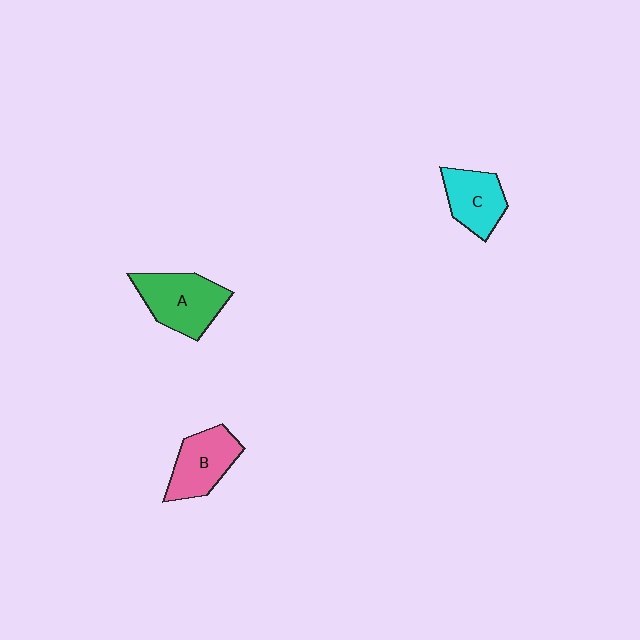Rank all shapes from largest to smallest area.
From largest to smallest: A (green), B (pink), C (cyan).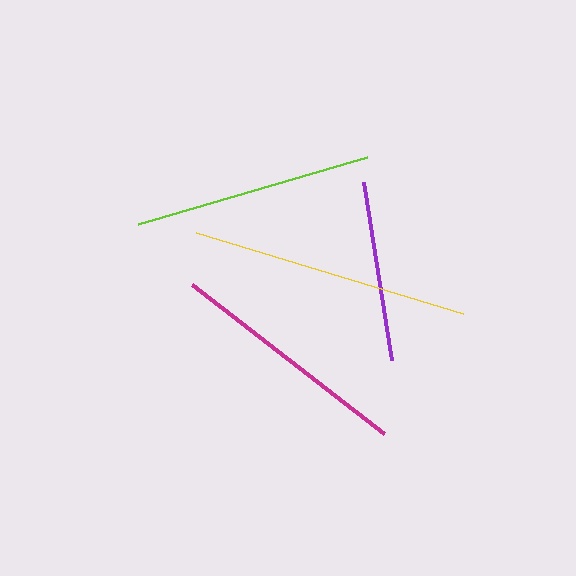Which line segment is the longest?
The yellow line is the longest at approximately 279 pixels.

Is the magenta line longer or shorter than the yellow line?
The yellow line is longer than the magenta line.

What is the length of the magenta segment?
The magenta segment is approximately 243 pixels long.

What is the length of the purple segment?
The purple segment is approximately 180 pixels long.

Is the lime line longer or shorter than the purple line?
The lime line is longer than the purple line.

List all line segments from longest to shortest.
From longest to shortest: yellow, magenta, lime, purple.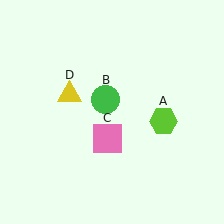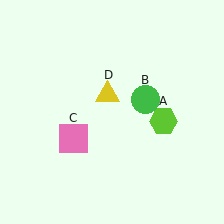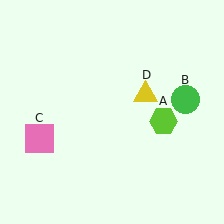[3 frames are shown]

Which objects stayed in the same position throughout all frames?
Lime hexagon (object A) remained stationary.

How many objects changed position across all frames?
3 objects changed position: green circle (object B), pink square (object C), yellow triangle (object D).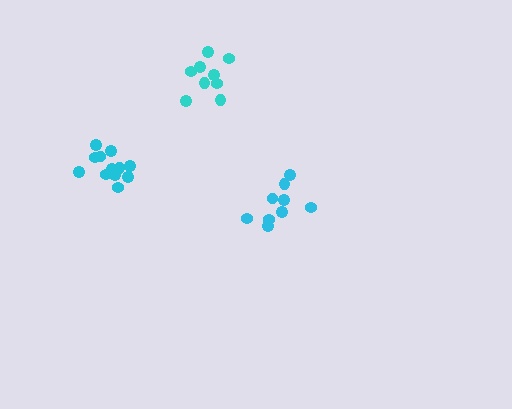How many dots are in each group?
Group 1: 9 dots, Group 2: 13 dots, Group 3: 9 dots (31 total).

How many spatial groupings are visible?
There are 3 spatial groupings.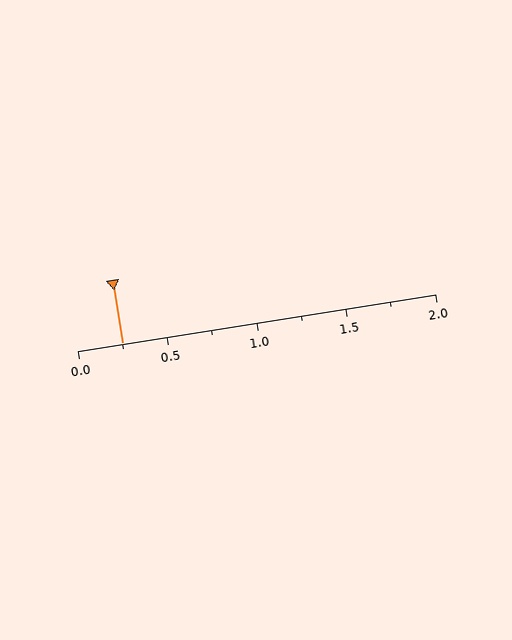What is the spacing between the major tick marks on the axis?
The major ticks are spaced 0.5 apart.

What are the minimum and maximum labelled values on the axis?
The axis runs from 0.0 to 2.0.